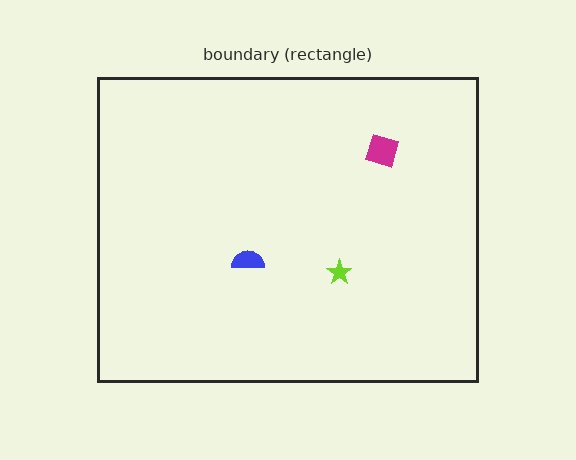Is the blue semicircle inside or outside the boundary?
Inside.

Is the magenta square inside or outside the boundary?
Inside.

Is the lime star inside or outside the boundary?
Inside.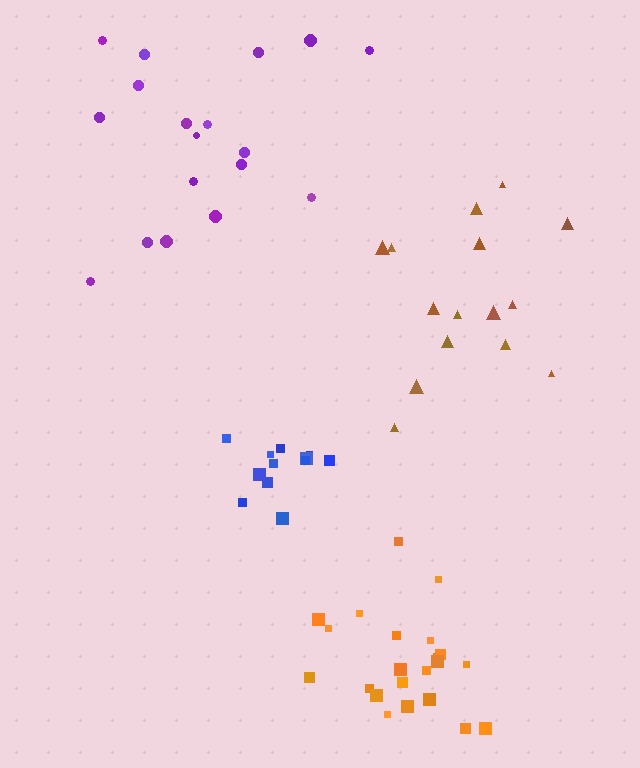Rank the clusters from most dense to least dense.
blue, orange, purple, brown.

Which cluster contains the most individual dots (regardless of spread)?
Orange (22).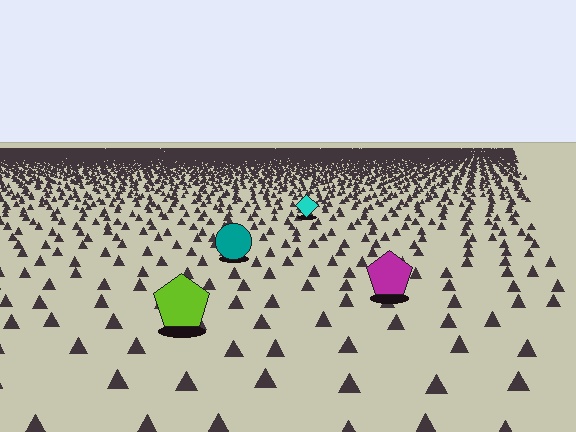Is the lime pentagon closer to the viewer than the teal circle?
Yes. The lime pentagon is closer — you can tell from the texture gradient: the ground texture is coarser near it.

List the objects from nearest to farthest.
From nearest to farthest: the lime pentagon, the magenta pentagon, the teal circle, the cyan diamond.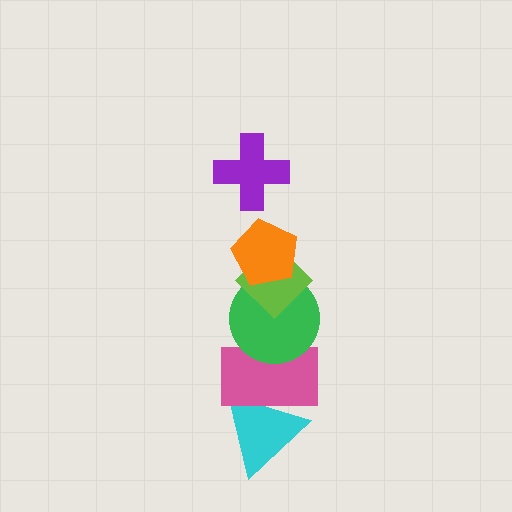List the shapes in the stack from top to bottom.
From top to bottom: the purple cross, the orange pentagon, the lime diamond, the green circle, the pink rectangle, the cyan triangle.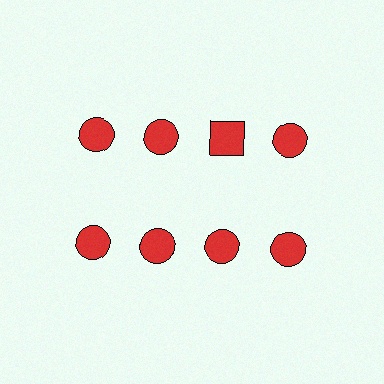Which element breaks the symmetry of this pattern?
The red square in the top row, center column breaks the symmetry. All other shapes are red circles.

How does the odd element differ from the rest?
It has a different shape: square instead of circle.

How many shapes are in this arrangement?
There are 8 shapes arranged in a grid pattern.